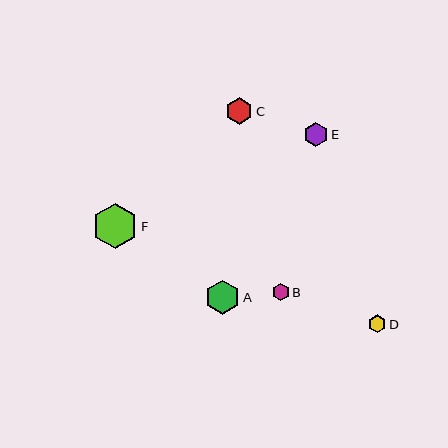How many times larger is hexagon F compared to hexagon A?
Hexagon F is approximately 1.3 times the size of hexagon A.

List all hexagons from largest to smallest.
From largest to smallest: F, A, C, E, D, B.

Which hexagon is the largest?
Hexagon F is the largest with a size of approximately 45 pixels.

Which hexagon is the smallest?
Hexagon B is the smallest with a size of approximately 17 pixels.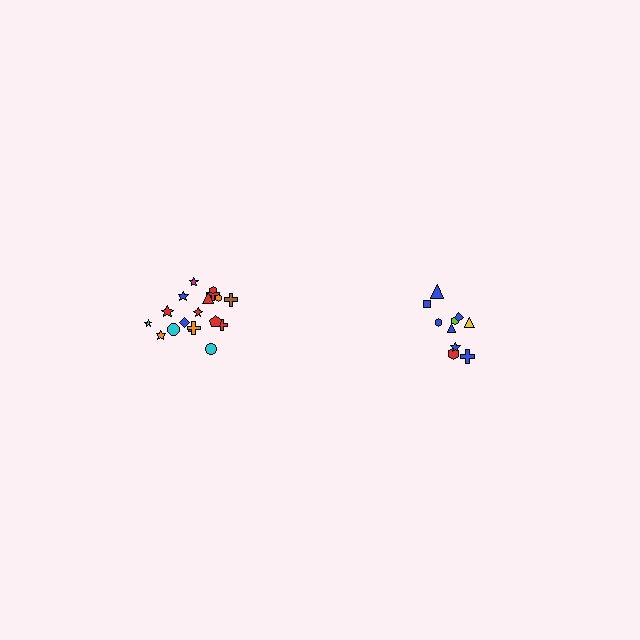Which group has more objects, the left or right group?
The left group.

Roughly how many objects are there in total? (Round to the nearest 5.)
Roughly 30 objects in total.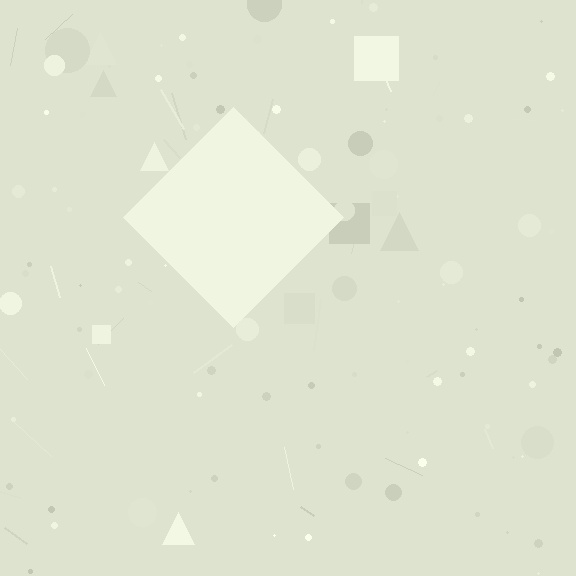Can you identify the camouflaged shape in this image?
The camouflaged shape is a diamond.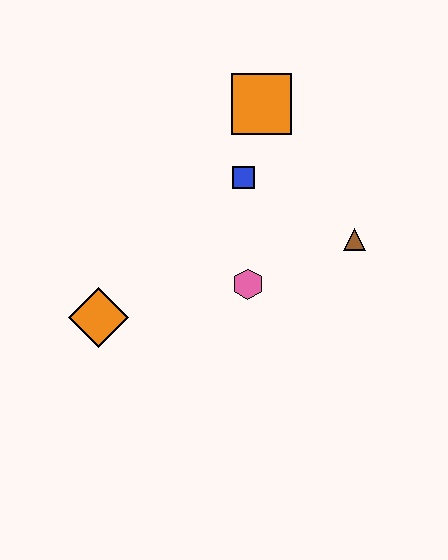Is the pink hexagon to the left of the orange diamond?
No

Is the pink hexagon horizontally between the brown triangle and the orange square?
No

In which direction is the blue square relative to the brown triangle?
The blue square is to the left of the brown triangle.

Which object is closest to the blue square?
The orange square is closest to the blue square.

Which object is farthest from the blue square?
The orange diamond is farthest from the blue square.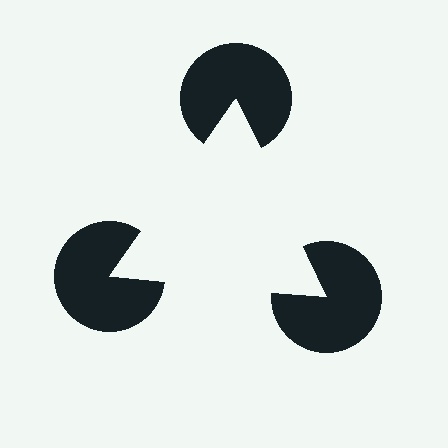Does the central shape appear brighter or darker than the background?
It typically appears slightly brighter than the background, even though no actual brightness change is drawn.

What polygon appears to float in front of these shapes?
An illusory triangle — its edges are inferred from the aligned wedge cuts in the pac-man discs, not physically drawn.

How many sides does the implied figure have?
3 sides.